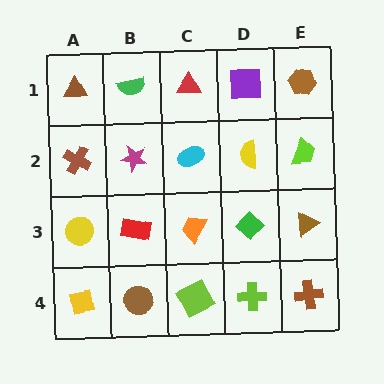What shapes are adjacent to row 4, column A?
A yellow circle (row 3, column A), a brown circle (row 4, column B).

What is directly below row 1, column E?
A lime trapezoid.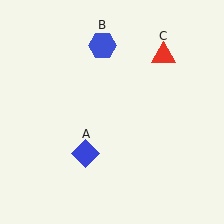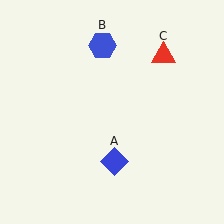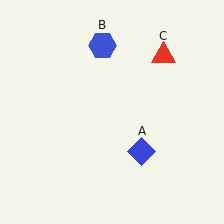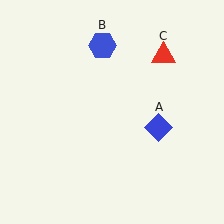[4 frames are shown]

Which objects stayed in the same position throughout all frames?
Blue hexagon (object B) and red triangle (object C) remained stationary.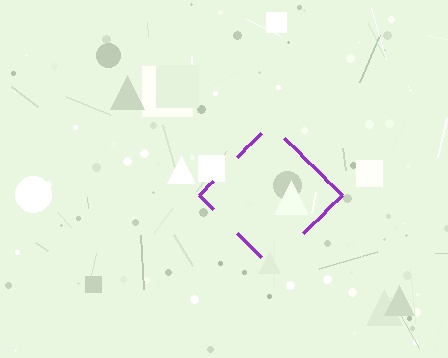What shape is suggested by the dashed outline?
The dashed outline suggests a diamond.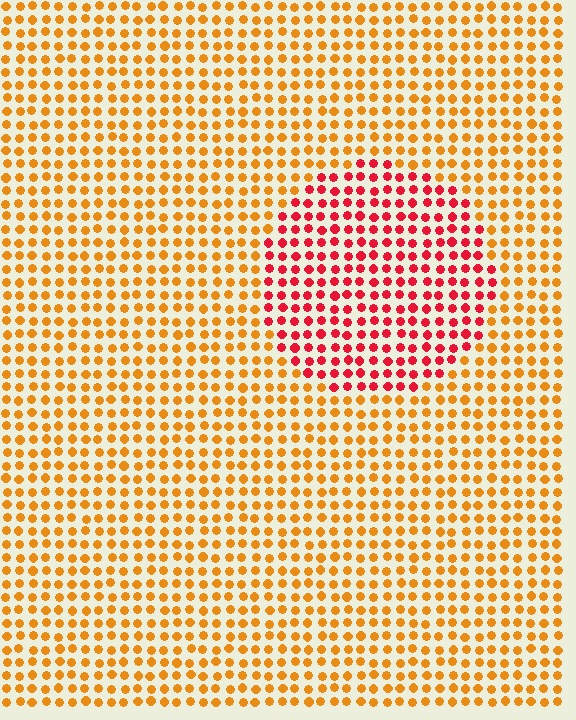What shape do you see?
I see a circle.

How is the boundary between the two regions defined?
The boundary is defined purely by a slight shift in hue (about 44 degrees). Spacing, size, and orientation are identical on both sides.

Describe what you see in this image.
The image is filled with small orange elements in a uniform arrangement. A circle-shaped region is visible where the elements are tinted to a slightly different hue, forming a subtle color boundary.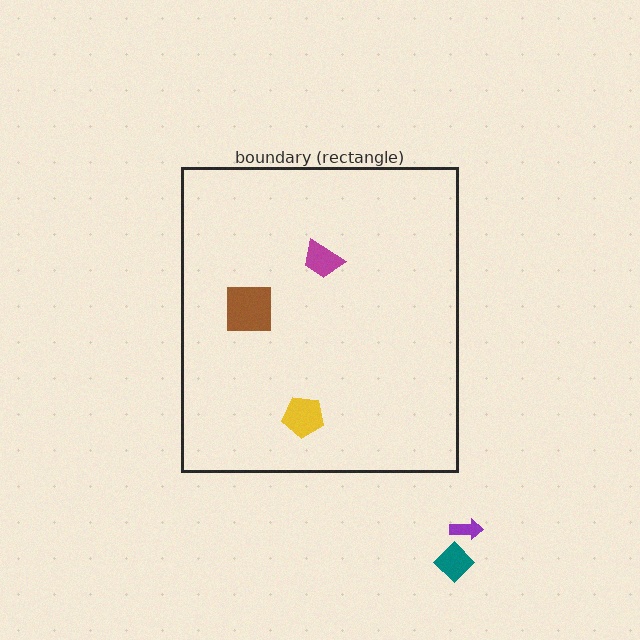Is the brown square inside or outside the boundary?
Inside.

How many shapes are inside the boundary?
3 inside, 2 outside.